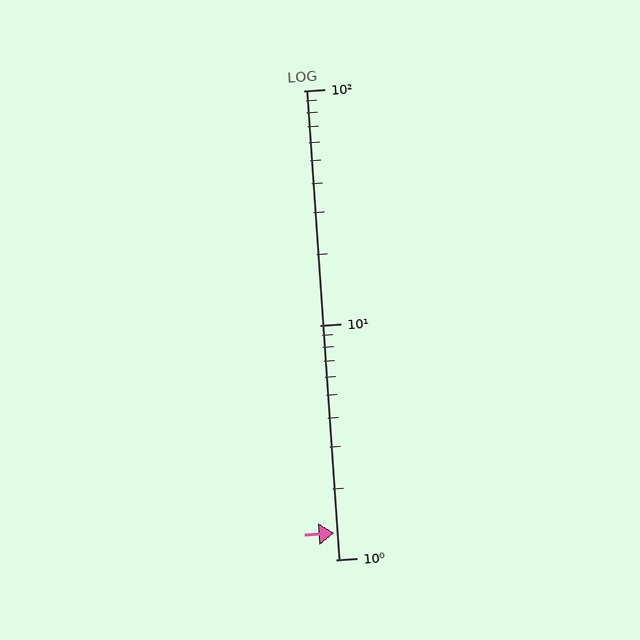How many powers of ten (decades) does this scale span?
The scale spans 2 decades, from 1 to 100.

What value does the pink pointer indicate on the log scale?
The pointer indicates approximately 1.3.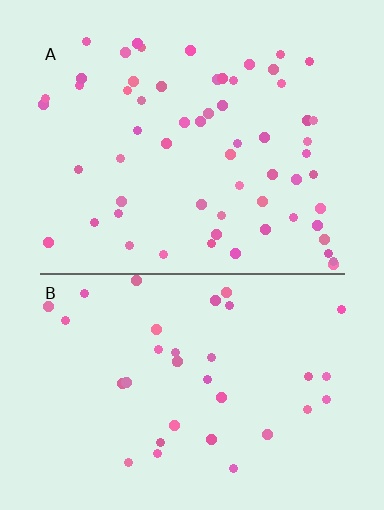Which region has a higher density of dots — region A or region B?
A (the top).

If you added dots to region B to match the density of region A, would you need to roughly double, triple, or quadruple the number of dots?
Approximately double.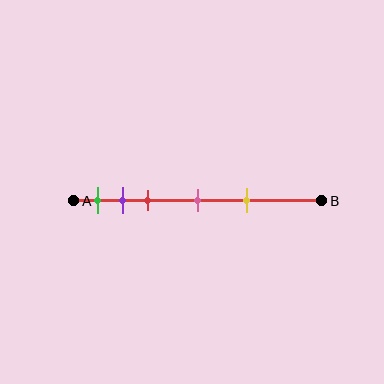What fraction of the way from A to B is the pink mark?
The pink mark is approximately 50% (0.5) of the way from A to B.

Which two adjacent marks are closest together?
The purple and red marks are the closest adjacent pair.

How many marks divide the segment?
There are 5 marks dividing the segment.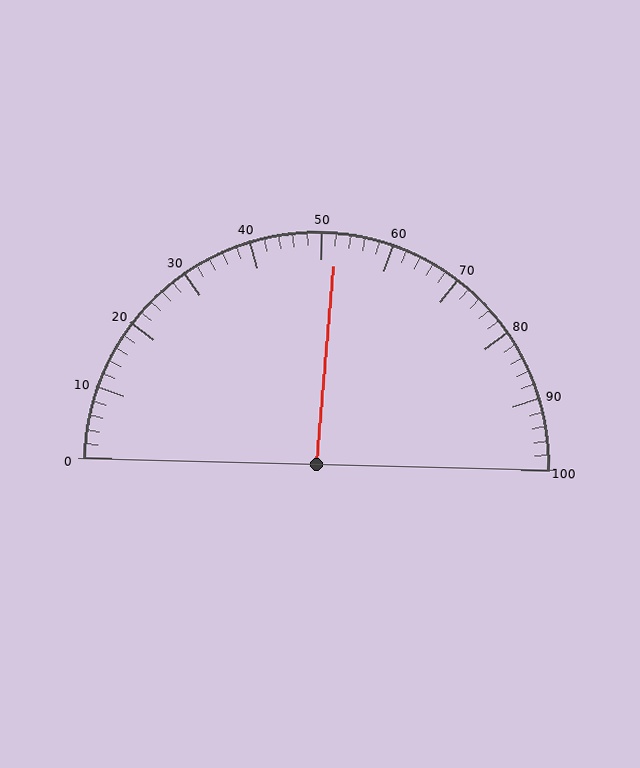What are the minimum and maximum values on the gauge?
The gauge ranges from 0 to 100.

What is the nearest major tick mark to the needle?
The nearest major tick mark is 50.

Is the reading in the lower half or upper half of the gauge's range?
The reading is in the upper half of the range (0 to 100).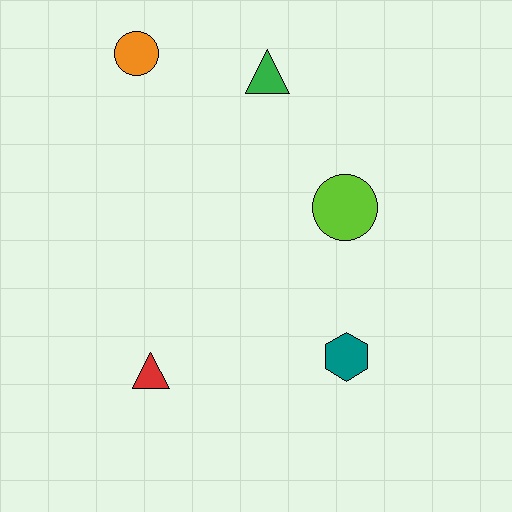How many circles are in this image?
There are 2 circles.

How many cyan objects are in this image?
There are no cyan objects.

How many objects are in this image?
There are 5 objects.